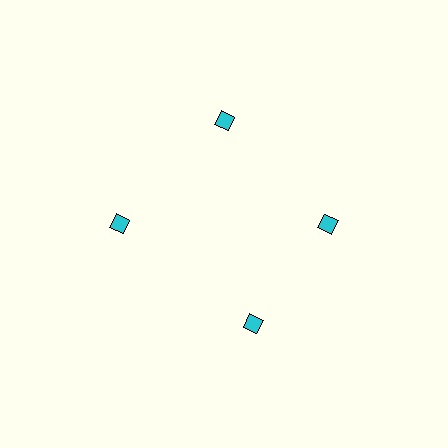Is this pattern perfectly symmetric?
No. The 4 cyan diamonds are arranged in a ring, but one element near the 6 o'clock position is rotated out of alignment along the ring, breaking the 4-fold rotational symmetry.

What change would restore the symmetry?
The symmetry would be restored by rotating it back into even spacing with its neighbors so that all 4 diamonds sit at equal angles and equal distance from the center.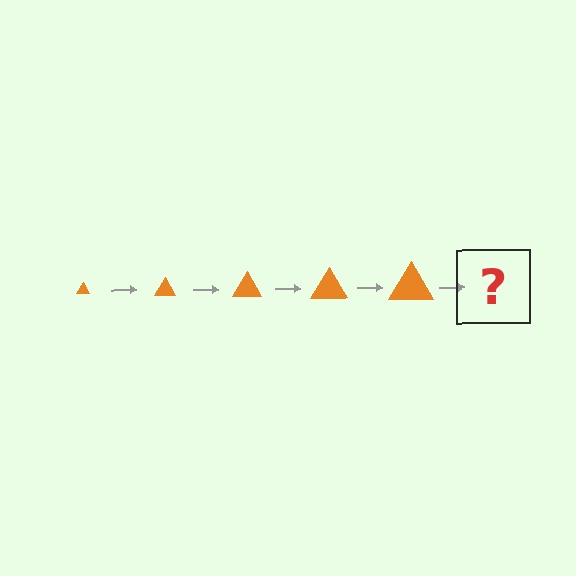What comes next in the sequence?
The next element should be an orange triangle, larger than the previous one.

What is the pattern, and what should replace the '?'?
The pattern is that the triangle gets progressively larger each step. The '?' should be an orange triangle, larger than the previous one.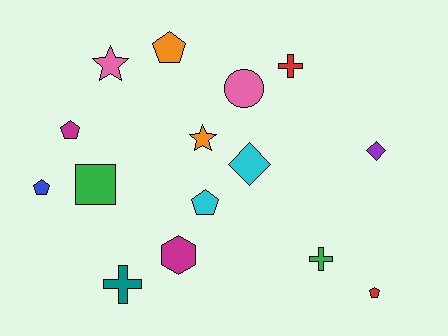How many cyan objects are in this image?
There are 2 cyan objects.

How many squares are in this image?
There is 1 square.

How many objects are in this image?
There are 15 objects.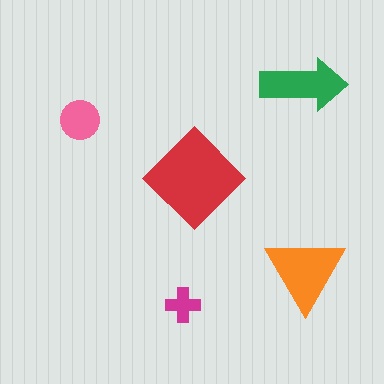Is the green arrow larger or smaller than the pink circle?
Larger.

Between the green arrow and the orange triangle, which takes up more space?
The orange triangle.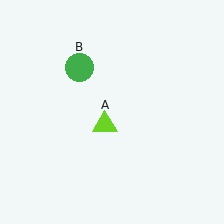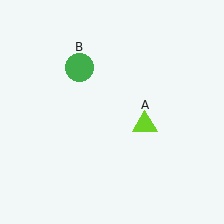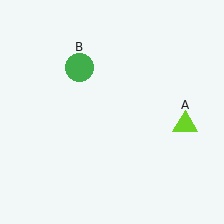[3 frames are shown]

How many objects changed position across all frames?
1 object changed position: lime triangle (object A).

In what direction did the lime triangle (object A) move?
The lime triangle (object A) moved right.